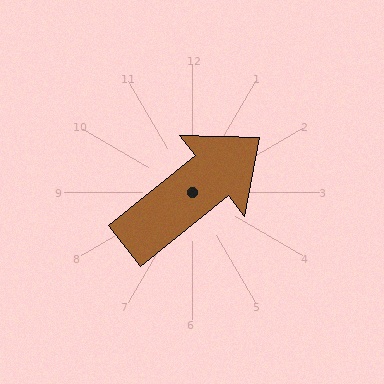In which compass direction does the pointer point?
Northeast.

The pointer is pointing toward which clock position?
Roughly 2 o'clock.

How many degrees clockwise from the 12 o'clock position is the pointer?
Approximately 51 degrees.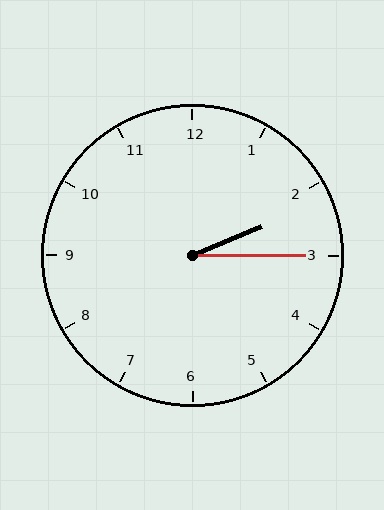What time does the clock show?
2:15.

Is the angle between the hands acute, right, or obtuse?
It is acute.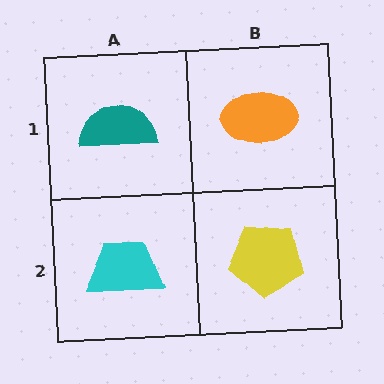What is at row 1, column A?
A teal semicircle.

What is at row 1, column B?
An orange ellipse.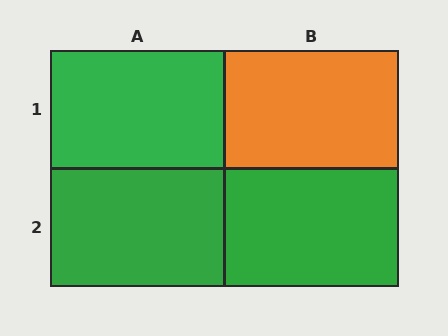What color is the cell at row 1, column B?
Orange.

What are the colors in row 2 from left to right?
Green, green.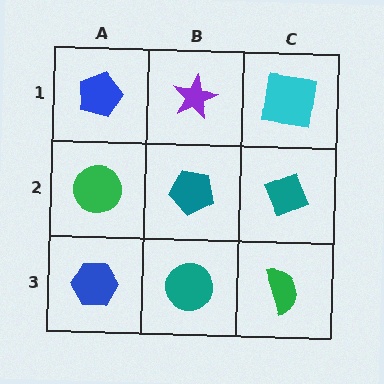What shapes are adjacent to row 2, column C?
A cyan square (row 1, column C), a green semicircle (row 3, column C), a teal pentagon (row 2, column B).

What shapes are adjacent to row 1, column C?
A teal diamond (row 2, column C), a purple star (row 1, column B).